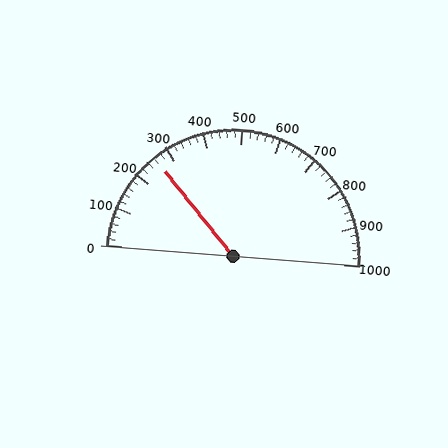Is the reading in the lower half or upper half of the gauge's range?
The reading is in the lower half of the range (0 to 1000).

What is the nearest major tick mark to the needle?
The nearest major tick mark is 300.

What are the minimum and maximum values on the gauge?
The gauge ranges from 0 to 1000.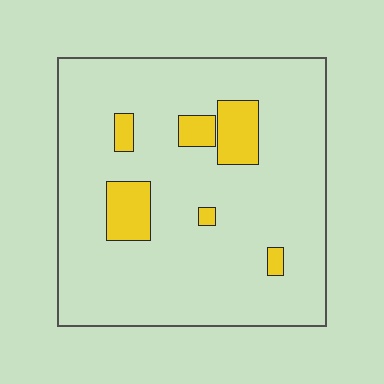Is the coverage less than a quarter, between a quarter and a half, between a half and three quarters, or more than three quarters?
Less than a quarter.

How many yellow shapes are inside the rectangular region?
6.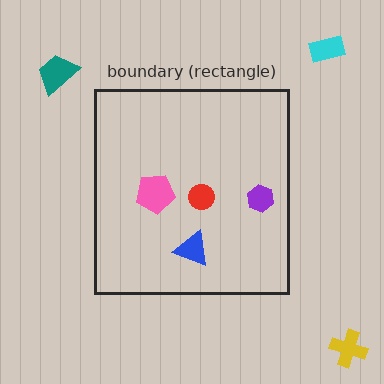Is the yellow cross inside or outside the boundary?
Outside.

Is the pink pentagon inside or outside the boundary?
Inside.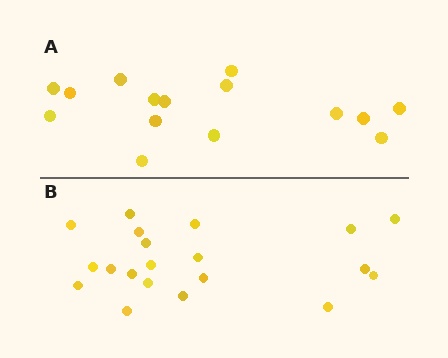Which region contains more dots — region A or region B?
Region B (the bottom region) has more dots.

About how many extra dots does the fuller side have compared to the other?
Region B has about 5 more dots than region A.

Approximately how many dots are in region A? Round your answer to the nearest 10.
About 20 dots. (The exact count is 15, which rounds to 20.)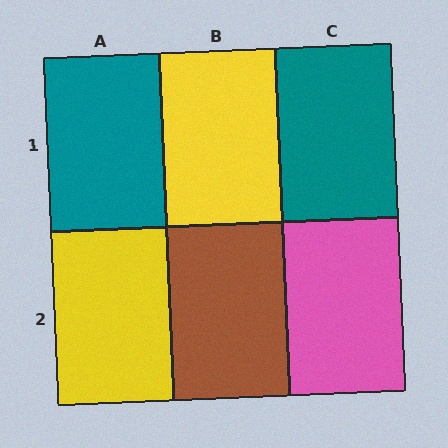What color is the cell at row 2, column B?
Brown.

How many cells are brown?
1 cell is brown.